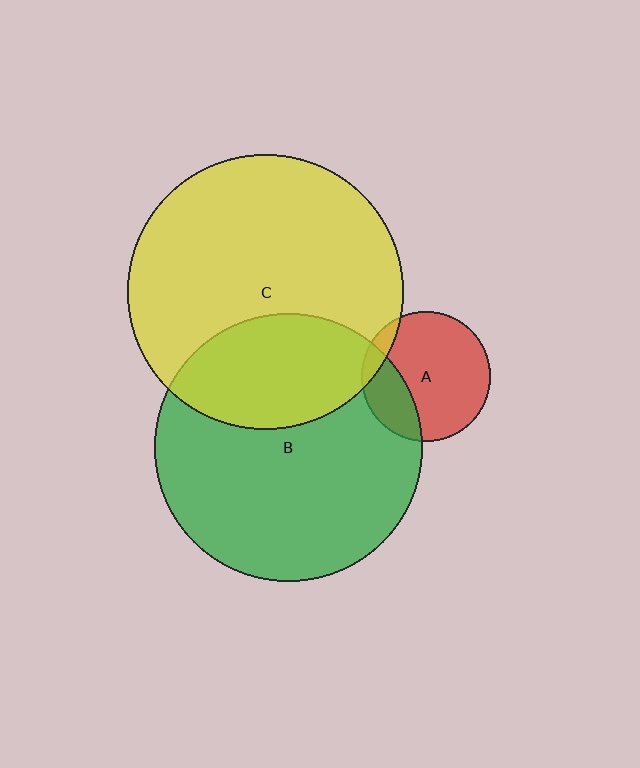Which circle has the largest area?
Circle C (yellow).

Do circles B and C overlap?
Yes.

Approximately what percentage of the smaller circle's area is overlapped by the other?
Approximately 30%.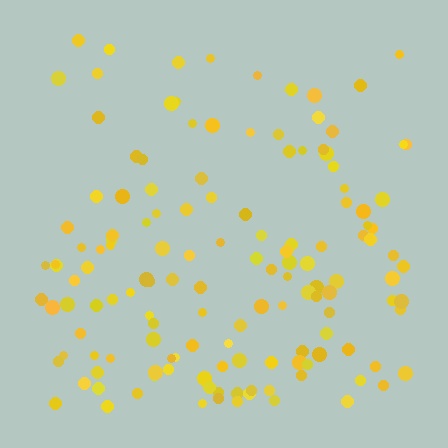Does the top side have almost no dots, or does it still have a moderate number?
Still a moderate number, just noticeably fewer than the bottom.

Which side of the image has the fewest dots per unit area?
The top.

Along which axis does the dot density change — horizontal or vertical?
Vertical.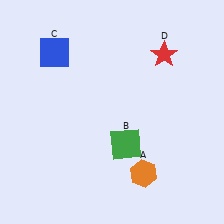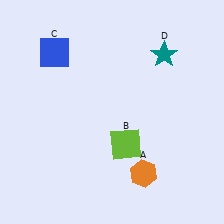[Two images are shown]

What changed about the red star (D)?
In Image 1, D is red. In Image 2, it changed to teal.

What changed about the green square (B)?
In Image 1, B is green. In Image 2, it changed to lime.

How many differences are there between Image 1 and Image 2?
There are 2 differences between the two images.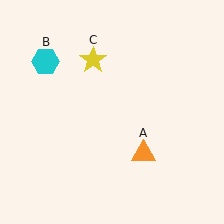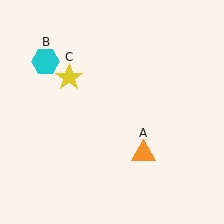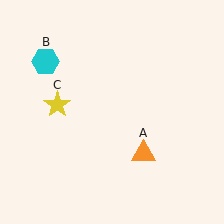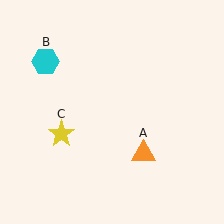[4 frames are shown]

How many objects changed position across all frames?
1 object changed position: yellow star (object C).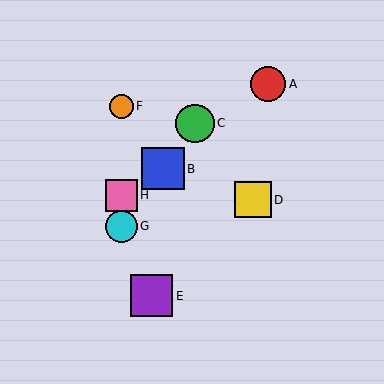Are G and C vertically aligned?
No, G is at x≈121 and C is at x≈195.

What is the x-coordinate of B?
Object B is at x≈163.